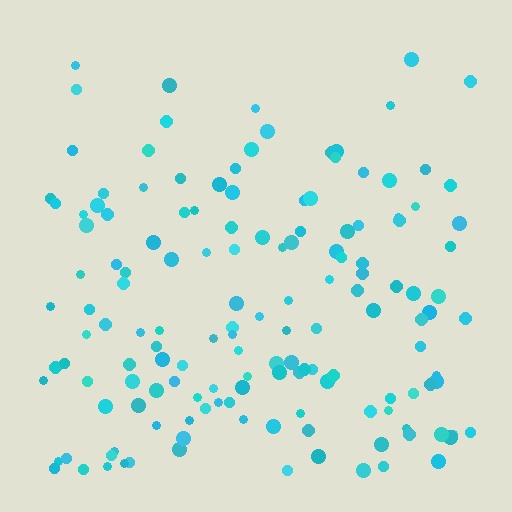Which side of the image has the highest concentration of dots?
The bottom.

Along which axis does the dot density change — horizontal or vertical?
Vertical.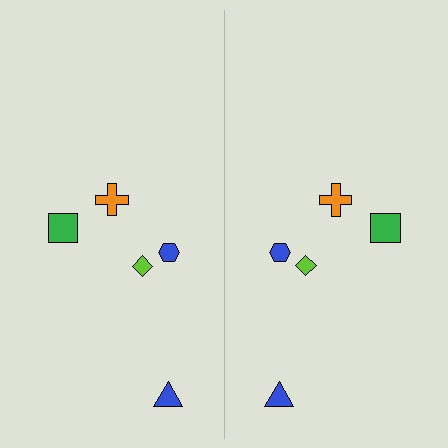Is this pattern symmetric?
Yes, this pattern has bilateral (reflection) symmetry.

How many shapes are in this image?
There are 10 shapes in this image.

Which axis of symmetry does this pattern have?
The pattern has a vertical axis of symmetry running through the center of the image.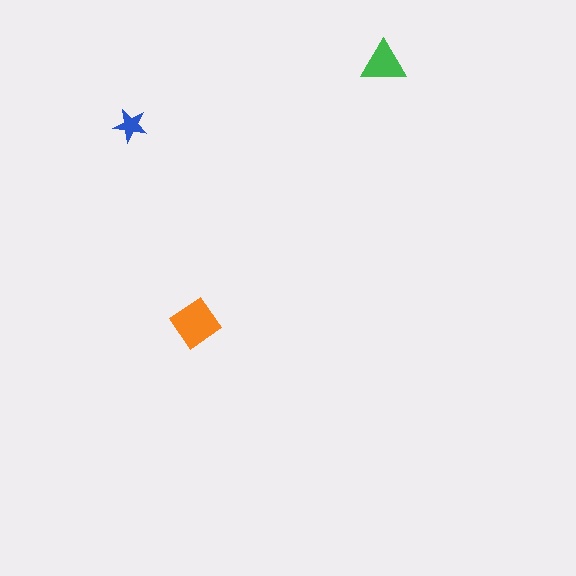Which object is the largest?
The orange diamond.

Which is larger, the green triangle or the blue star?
The green triangle.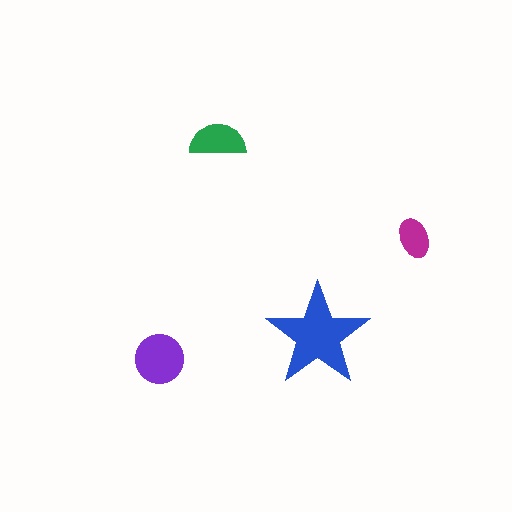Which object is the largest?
The blue star.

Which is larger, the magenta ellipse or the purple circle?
The purple circle.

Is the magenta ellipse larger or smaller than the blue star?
Smaller.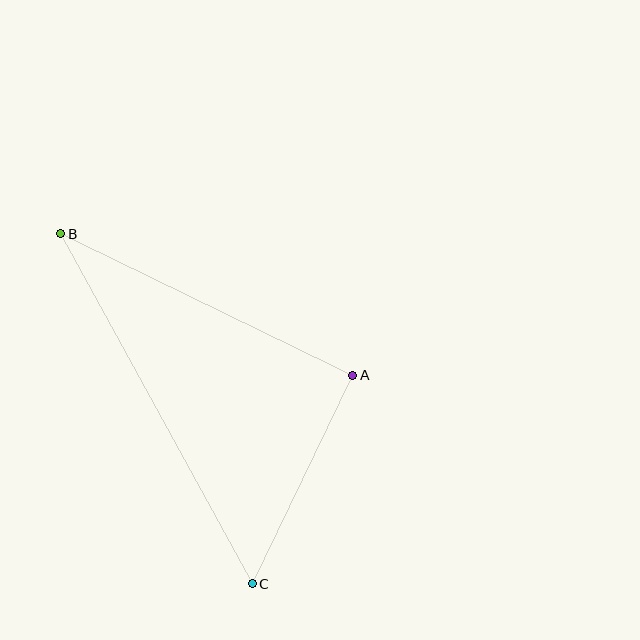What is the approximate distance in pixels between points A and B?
The distance between A and B is approximately 324 pixels.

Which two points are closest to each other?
Points A and C are closest to each other.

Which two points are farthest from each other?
Points B and C are farthest from each other.